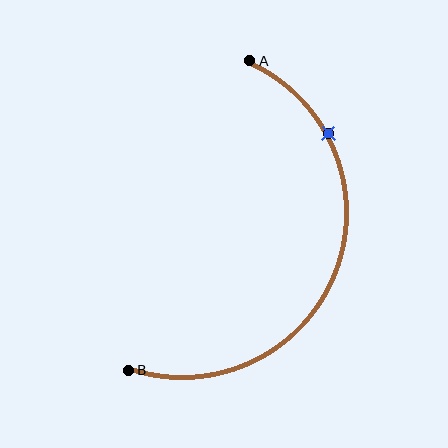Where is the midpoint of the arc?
The arc midpoint is the point on the curve farthest from the straight line joining A and B. It sits to the right of that line.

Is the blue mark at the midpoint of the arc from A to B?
No. The blue mark lies on the arc but is closer to endpoint A. The arc midpoint would be at the point on the curve equidistant along the arc from both A and B.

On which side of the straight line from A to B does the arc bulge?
The arc bulges to the right of the straight line connecting A and B.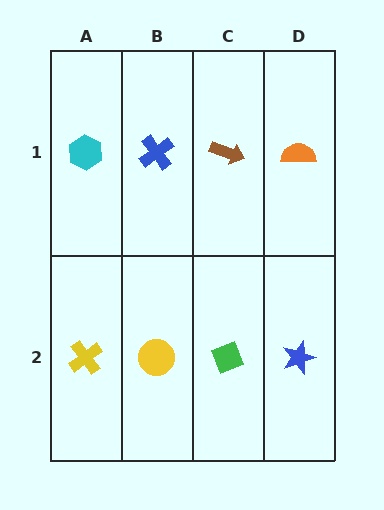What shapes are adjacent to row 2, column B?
A blue cross (row 1, column B), a yellow cross (row 2, column A), a green diamond (row 2, column C).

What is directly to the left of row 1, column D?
A brown arrow.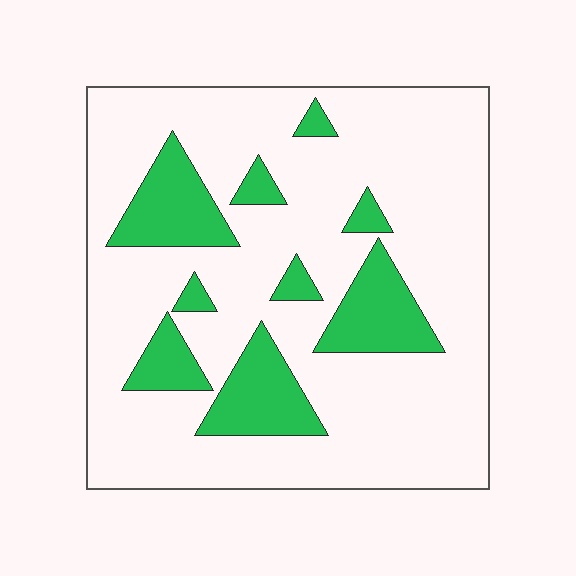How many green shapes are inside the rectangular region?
9.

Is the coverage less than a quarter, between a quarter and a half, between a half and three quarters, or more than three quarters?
Less than a quarter.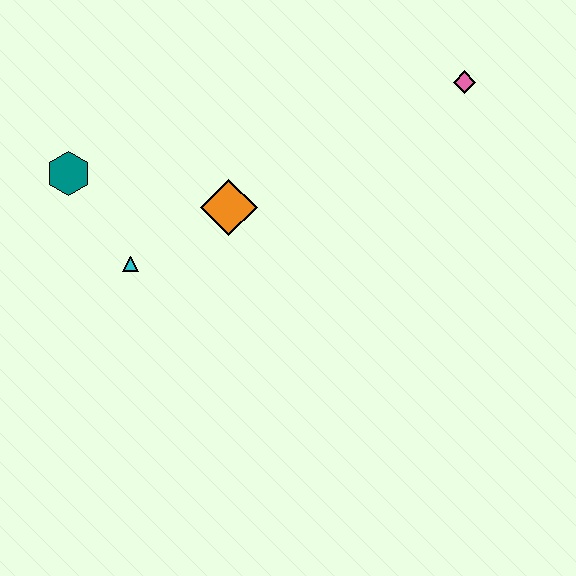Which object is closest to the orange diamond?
The cyan triangle is closest to the orange diamond.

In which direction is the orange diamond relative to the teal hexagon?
The orange diamond is to the right of the teal hexagon.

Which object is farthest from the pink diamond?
The teal hexagon is farthest from the pink diamond.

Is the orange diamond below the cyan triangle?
No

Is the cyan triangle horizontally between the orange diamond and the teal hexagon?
Yes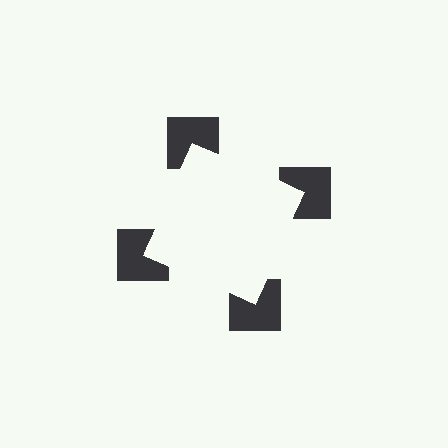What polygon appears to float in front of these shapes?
An illusory square — its edges are inferred from the aligned wedge cuts in the notched squares, not physically drawn.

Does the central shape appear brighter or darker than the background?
It typically appears slightly brighter than the background, even though no actual brightness change is drawn.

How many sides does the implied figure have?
4 sides.